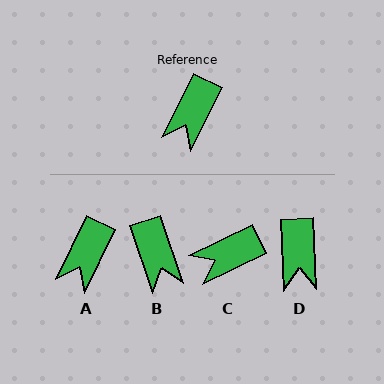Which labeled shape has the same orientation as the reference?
A.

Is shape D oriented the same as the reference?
No, it is off by about 28 degrees.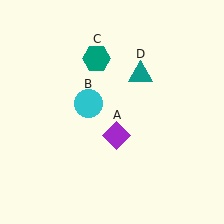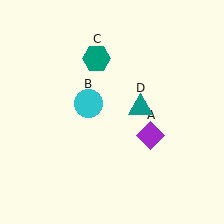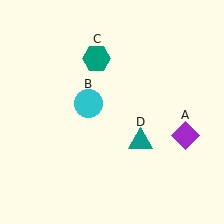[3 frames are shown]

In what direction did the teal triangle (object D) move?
The teal triangle (object D) moved down.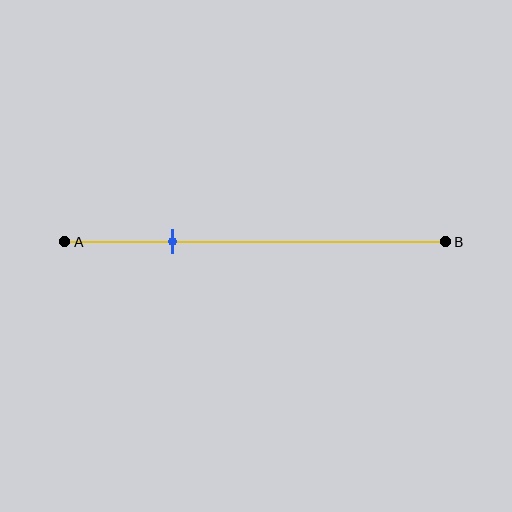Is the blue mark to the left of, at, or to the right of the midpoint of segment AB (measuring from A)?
The blue mark is to the left of the midpoint of segment AB.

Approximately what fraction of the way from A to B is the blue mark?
The blue mark is approximately 30% of the way from A to B.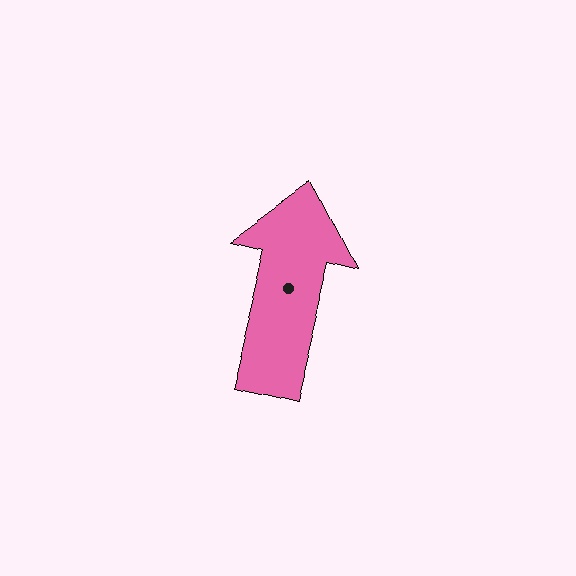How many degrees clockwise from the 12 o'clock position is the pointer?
Approximately 14 degrees.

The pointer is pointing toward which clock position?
Roughly 12 o'clock.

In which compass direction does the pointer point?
North.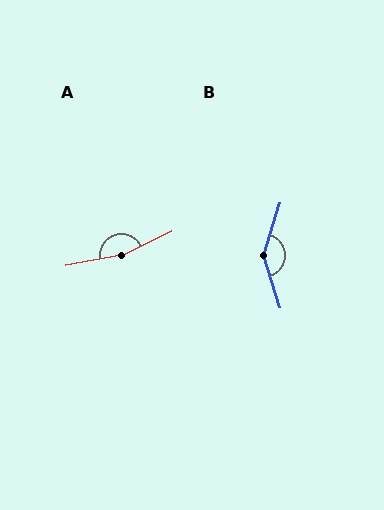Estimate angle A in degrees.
Approximately 165 degrees.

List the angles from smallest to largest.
B (145°), A (165°).